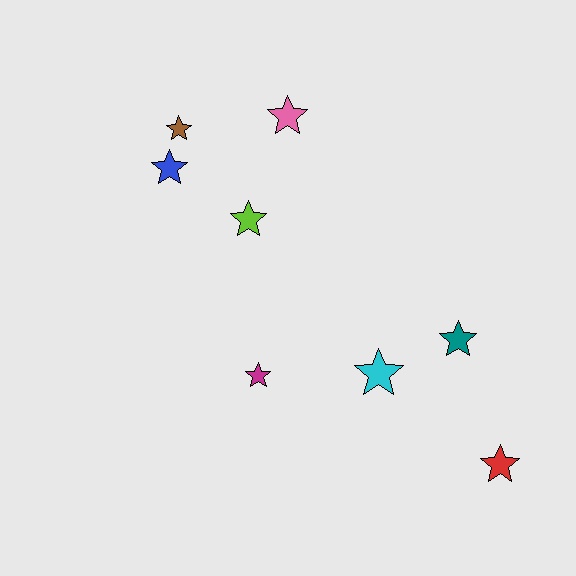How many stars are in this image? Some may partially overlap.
There are 8 stars.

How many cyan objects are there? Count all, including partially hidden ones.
There is 1 cyan object.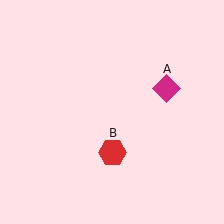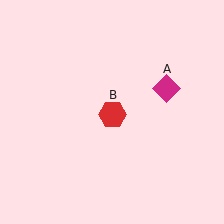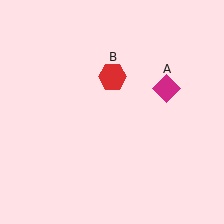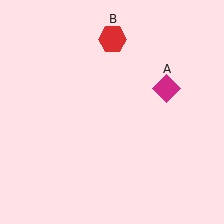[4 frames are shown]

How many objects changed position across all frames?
1 object changed position: red hexagon (object B).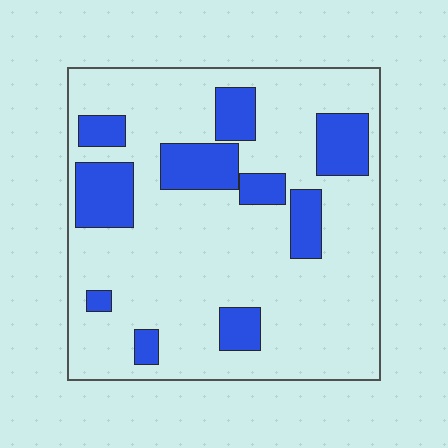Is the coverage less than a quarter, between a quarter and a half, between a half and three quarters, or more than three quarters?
Less than a quarter.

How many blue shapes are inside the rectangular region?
10.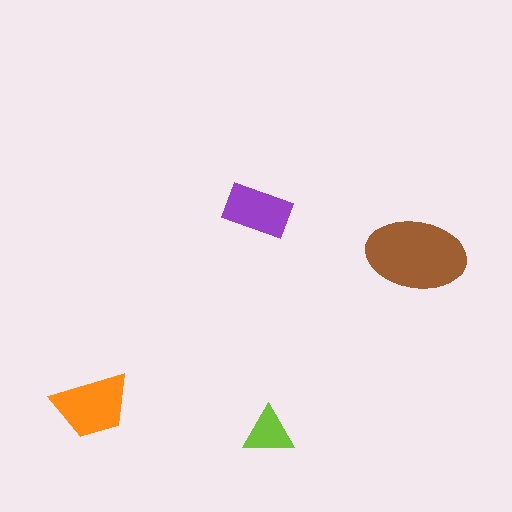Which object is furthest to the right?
The brown ellipse is rightmost.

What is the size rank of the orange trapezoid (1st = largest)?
2nd.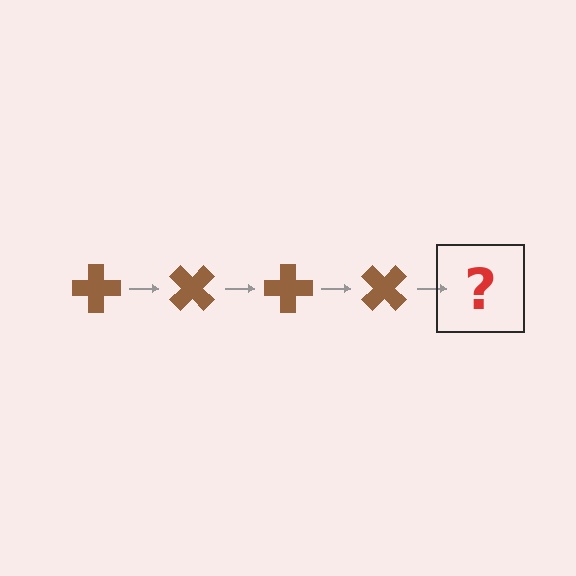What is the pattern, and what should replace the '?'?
The pattern is that the cross rotates 45 degrees each step. The '?' should be a brown cross rotated 180 degrees.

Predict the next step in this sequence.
The next step is a brown cross rotated 180 degrees.